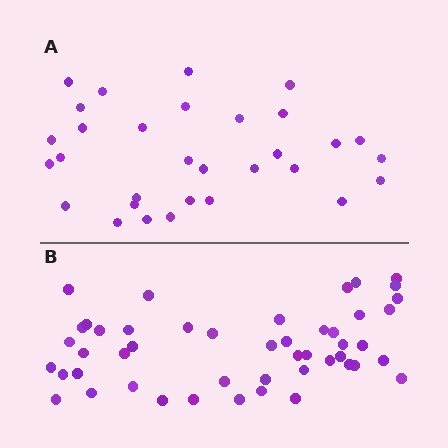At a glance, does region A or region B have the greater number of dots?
Region B (the bottom region) has more dots.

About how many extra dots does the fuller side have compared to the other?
Region B has approximately 15 more dots than region A.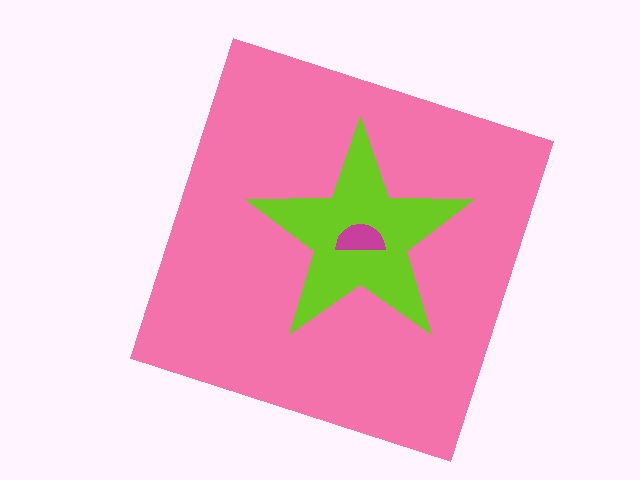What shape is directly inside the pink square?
The lime star.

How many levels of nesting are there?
3.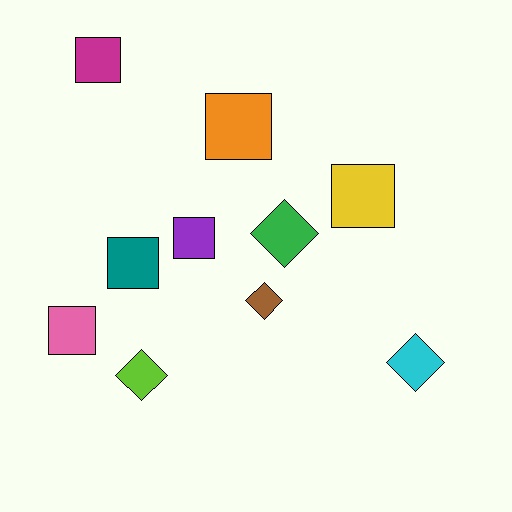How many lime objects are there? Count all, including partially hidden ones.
There is 1 lime object.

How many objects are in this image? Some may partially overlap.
There are 10 objects.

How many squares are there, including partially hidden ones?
There are 6 squares.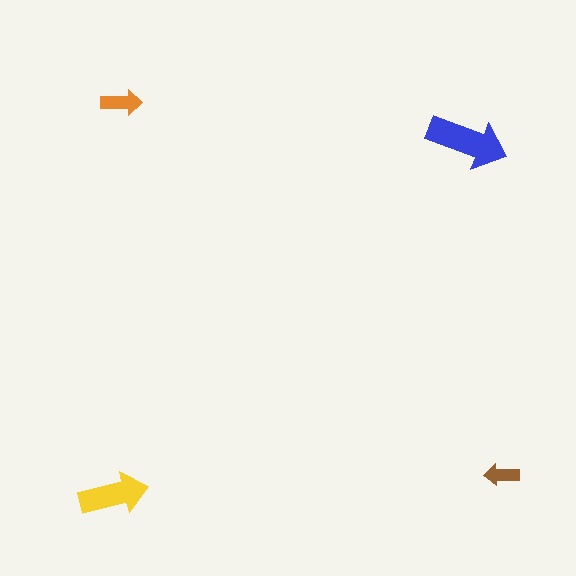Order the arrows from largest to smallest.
the blue one, the yellow one, the orange one, the brown one.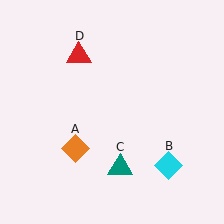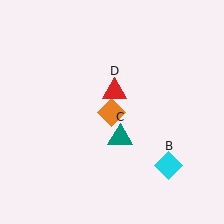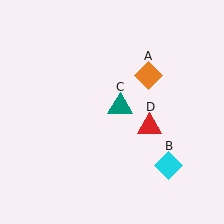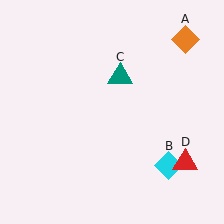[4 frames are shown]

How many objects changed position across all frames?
3 objects changed position: orange diamond (object A), teal triangle (object C), red triangle (object D).